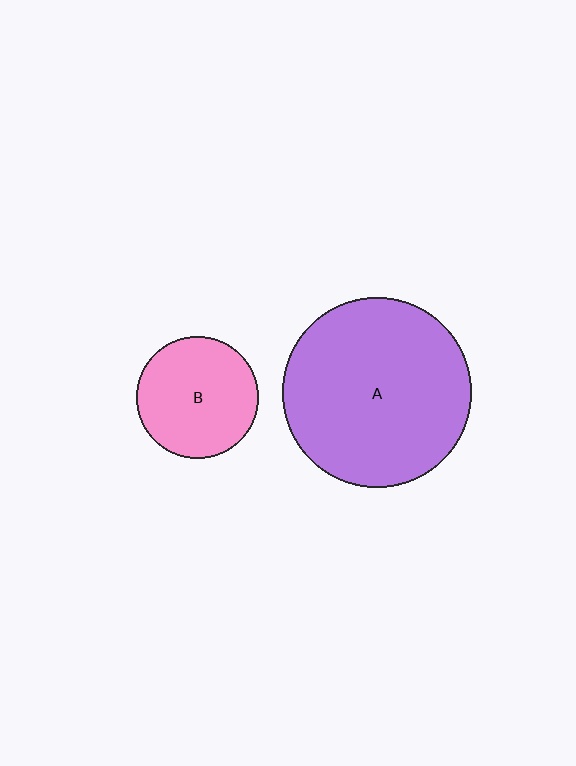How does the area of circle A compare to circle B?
Approximately 2.4 times.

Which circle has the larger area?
Circle A (purple).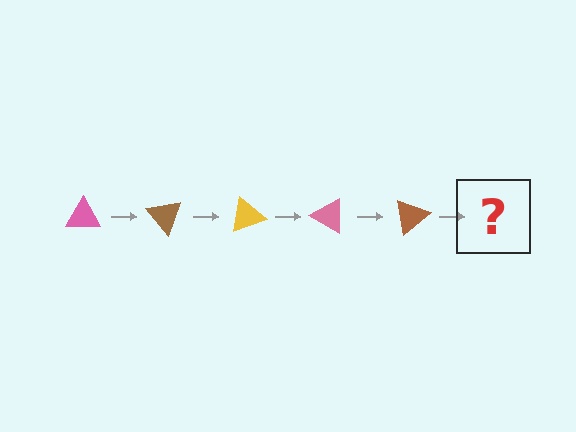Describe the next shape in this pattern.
It should be a yellow triangle, rotated 250 degrees from the start.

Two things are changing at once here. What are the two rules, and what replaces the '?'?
The two rules are that it rotates 50 degrees each step and the color cycles through pink, brown, and yellow. The '?' should be a yellow triangle, rotated 250 degrees from the start.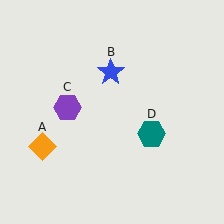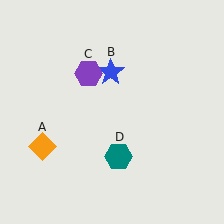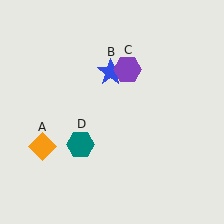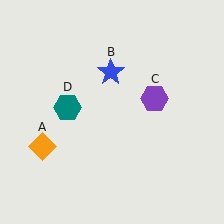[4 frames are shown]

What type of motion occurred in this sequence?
The purple hexagon (object C), teal hexagon (object D) rotated clockwise around the center of the scene.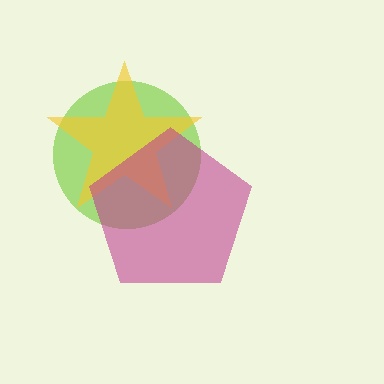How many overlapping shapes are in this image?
There are 3 overlapping shapes in the image.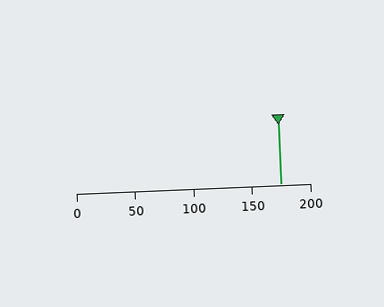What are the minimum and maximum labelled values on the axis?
The axis runs from 0 to 200.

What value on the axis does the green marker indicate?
The marker indicates approximately 175.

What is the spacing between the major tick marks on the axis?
The major ticks are spaced 50 apart.